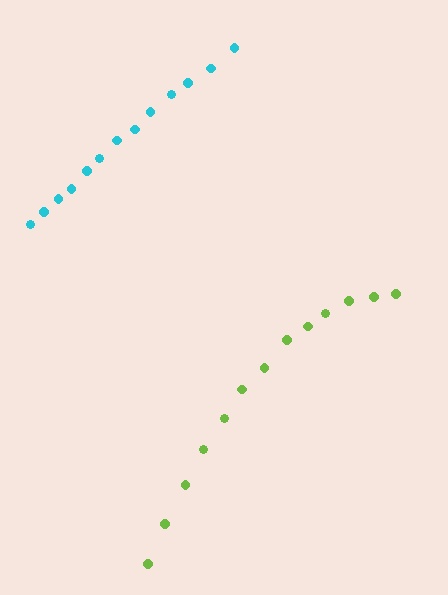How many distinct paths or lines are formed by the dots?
There are 2 distinct paths.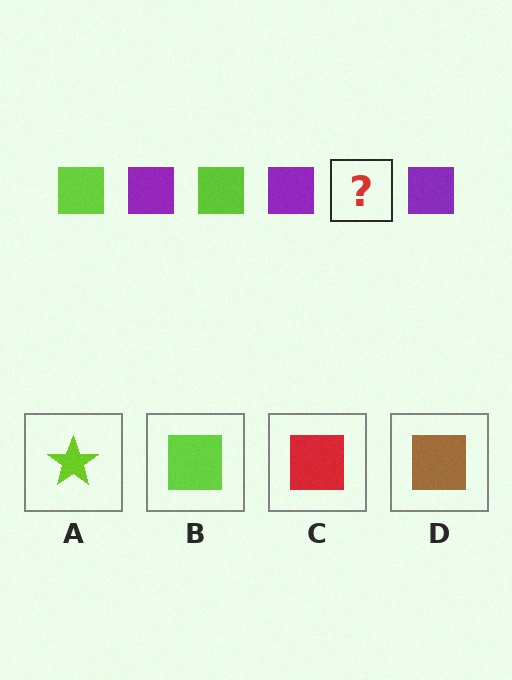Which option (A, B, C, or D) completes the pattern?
B.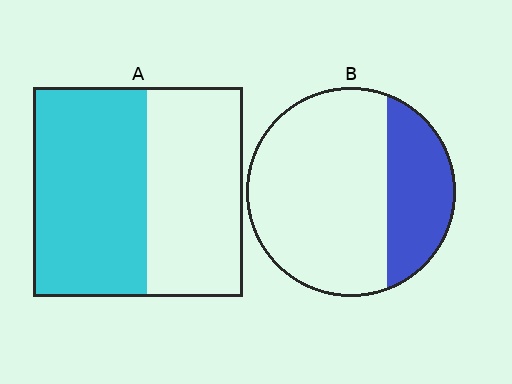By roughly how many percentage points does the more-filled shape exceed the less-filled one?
By roughly 25 percentage points (A over B).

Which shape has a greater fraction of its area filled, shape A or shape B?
Shape A.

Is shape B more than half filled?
No.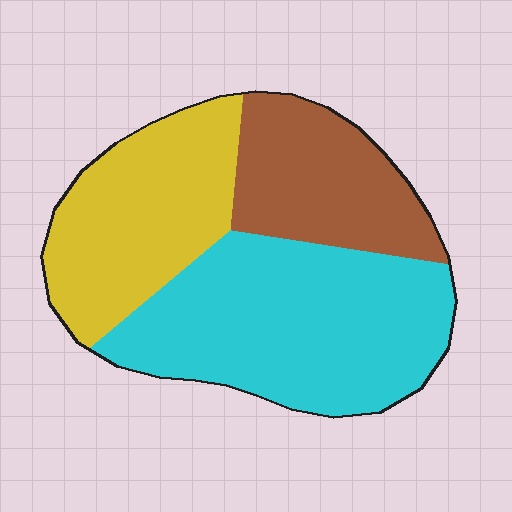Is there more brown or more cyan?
Cyan.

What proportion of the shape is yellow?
Yellow covers around 30% of the shape.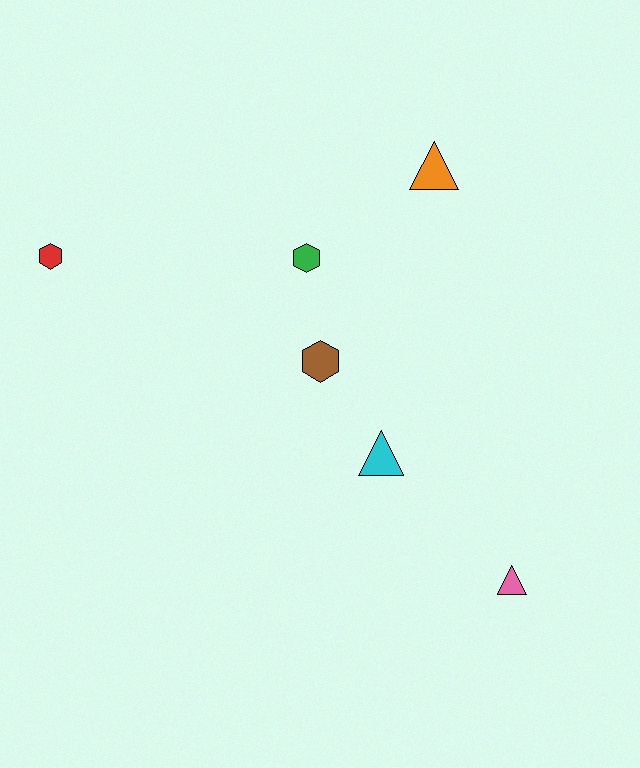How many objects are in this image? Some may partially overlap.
There are 6 objects.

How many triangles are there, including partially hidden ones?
There are 3 triangles.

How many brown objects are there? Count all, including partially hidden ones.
There is 1 brown object.